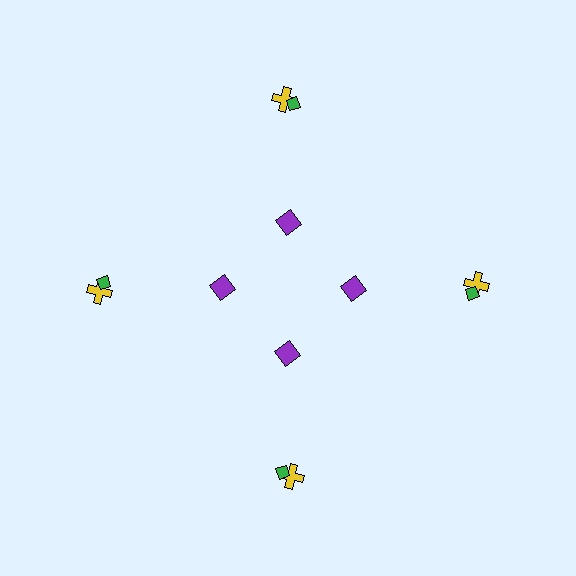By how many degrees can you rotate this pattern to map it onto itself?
The pattern maps onto itself every 90 degrees of rotation.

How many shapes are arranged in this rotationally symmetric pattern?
There are 12 shapes, arranged in 4 groups of 3.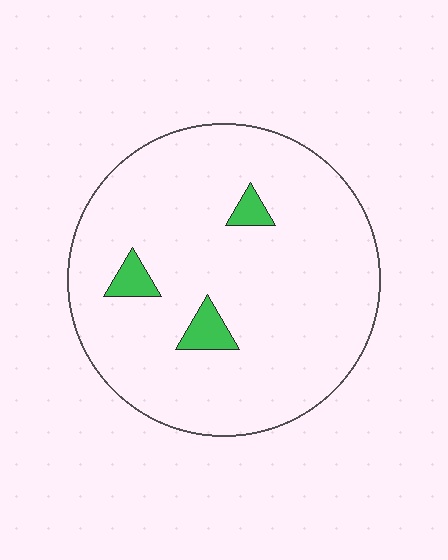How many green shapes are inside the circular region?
3.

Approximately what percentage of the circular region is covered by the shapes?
Approximately 5%.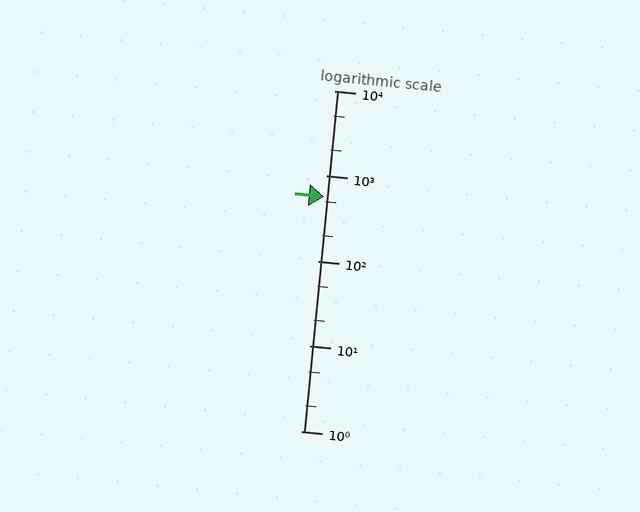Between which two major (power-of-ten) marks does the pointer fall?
The pointer is between 100 and 1000.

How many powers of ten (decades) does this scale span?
The scale spans 4 decades, from 1 to 10000.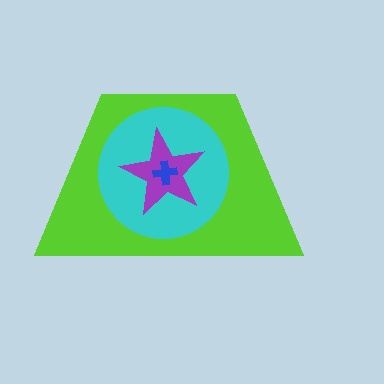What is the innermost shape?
The blue cross.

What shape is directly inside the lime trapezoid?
The cyan circle.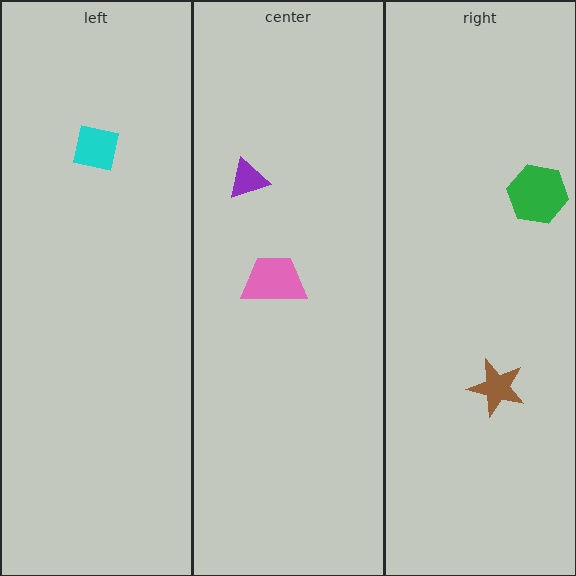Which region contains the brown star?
The right region.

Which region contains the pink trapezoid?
The center region.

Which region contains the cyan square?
The left region.